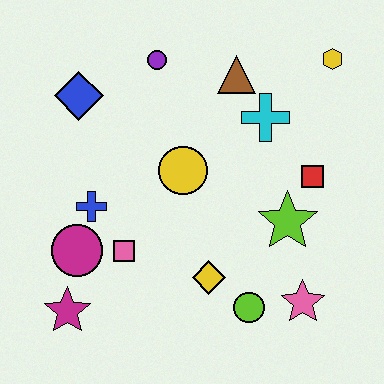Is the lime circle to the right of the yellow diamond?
Yes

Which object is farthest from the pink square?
The yellow hexagon is farthest from the pink square.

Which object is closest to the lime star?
The red square is closest to the lime star.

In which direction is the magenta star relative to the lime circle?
The magenta star is to the left of the lime circle.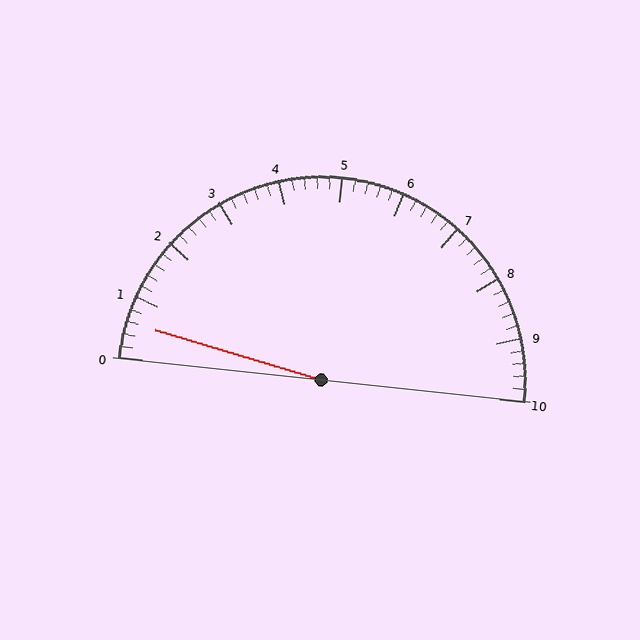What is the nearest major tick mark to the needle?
The nearest major tick mark is 1.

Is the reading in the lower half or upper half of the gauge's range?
The reading is in the lower half of the range (0 to 10).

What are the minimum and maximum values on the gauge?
The gauge ranges from 0 to 10.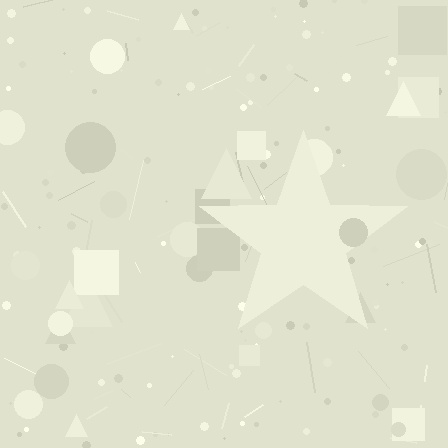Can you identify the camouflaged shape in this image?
The camouflaged shape is a star.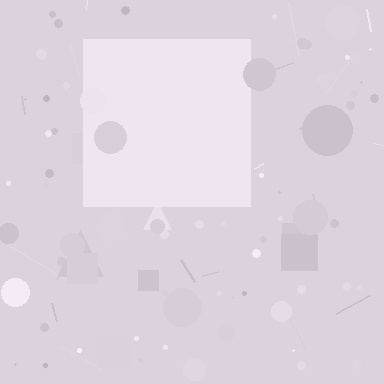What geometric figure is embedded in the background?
A square is embedded in the background.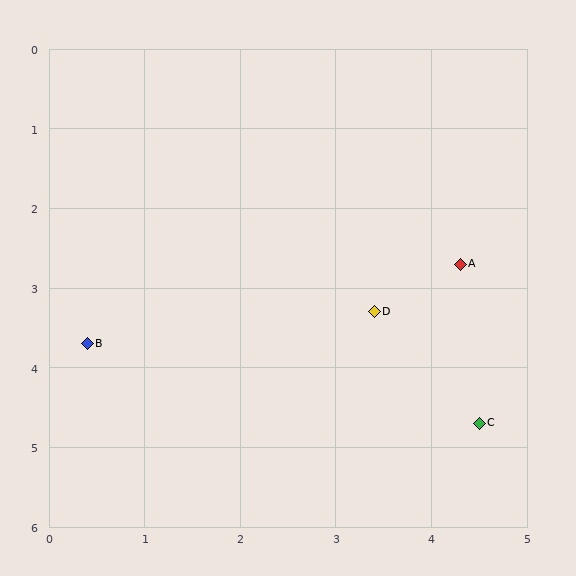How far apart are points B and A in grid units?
Points B and A are about 4.0 grid units apart.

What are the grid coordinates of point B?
Point B is at approximately (0.4, 3.7).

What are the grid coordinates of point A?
Point A is at approximately (4.3, 2.7).